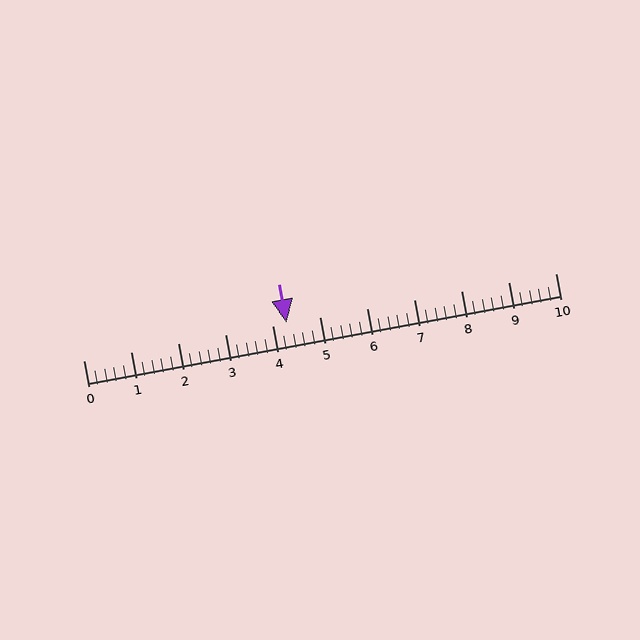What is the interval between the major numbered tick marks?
The major tick marks are spaced 1 units apart.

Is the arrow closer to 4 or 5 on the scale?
The arrow is closer to 4.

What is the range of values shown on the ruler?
The ruler shows values from 0 to 10.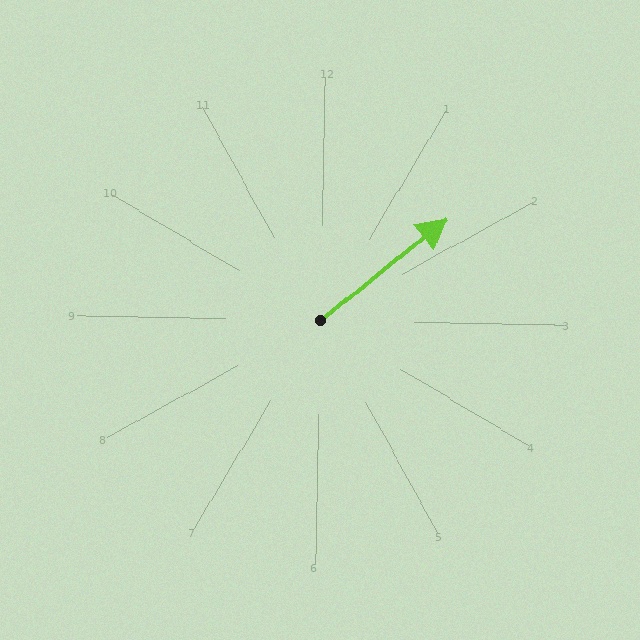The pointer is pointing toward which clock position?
Roughly 2 o'clock.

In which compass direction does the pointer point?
Northeast.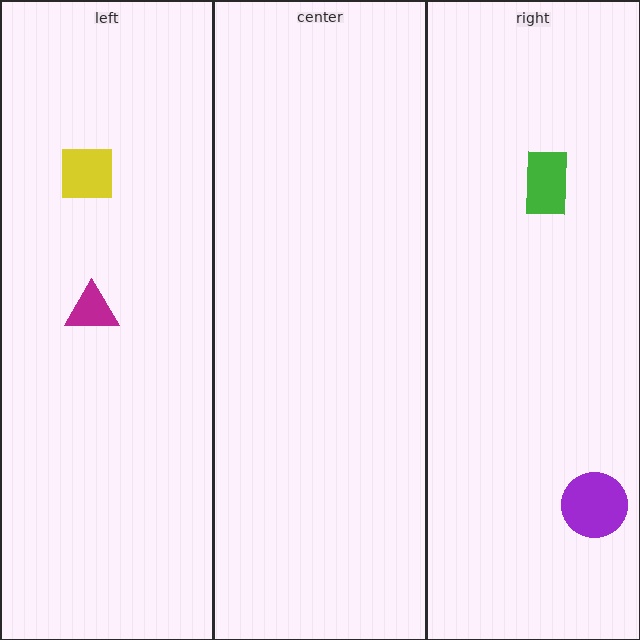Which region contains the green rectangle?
The right region.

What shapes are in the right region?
The purple circle, the green rectangle.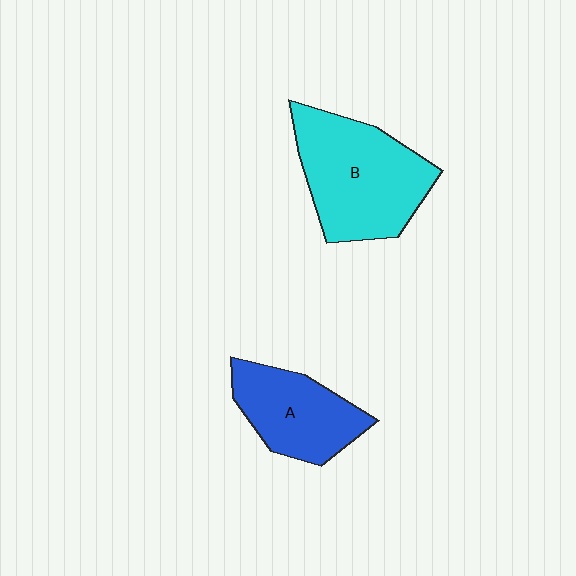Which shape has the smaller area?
Shape A (blue).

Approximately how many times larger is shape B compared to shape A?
Approximately 1.5 times.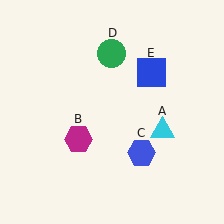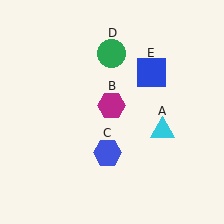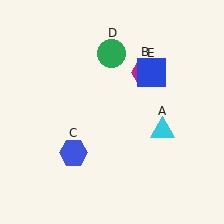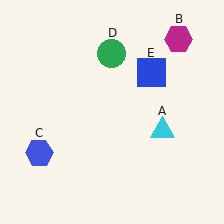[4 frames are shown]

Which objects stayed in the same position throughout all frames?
Cyan triangle (object A) and green circle (object D) and blue square (object E) remained stationary.